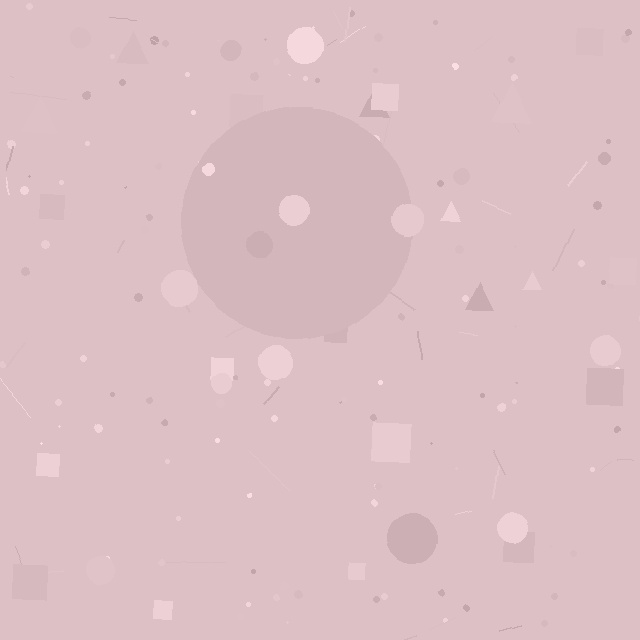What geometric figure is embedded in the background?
A circle is embedded in the background.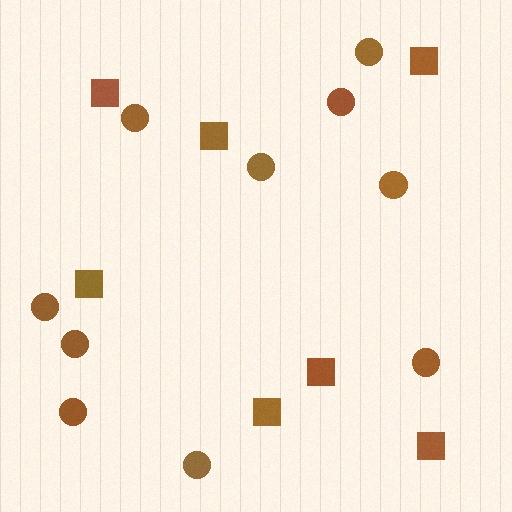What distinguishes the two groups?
There are 2 groups: one group of circles (10) and one group of squares (7).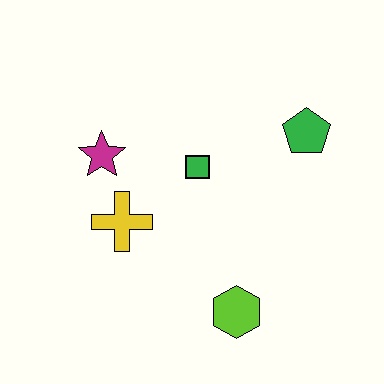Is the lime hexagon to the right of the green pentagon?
No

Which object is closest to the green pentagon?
The green square is closest to the green pentagon.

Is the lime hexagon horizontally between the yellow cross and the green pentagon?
Yes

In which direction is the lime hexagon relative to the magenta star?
The lime hexagon is below the magenta star.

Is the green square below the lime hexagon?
No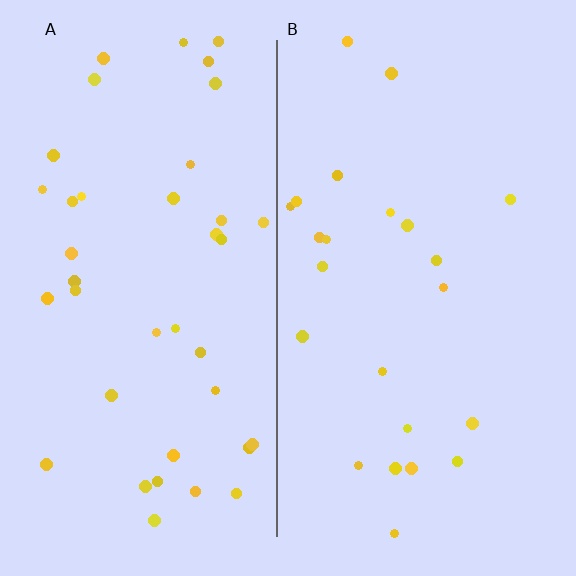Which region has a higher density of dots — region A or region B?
A (the left).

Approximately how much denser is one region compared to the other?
Approximately 1.7× — region A over region B.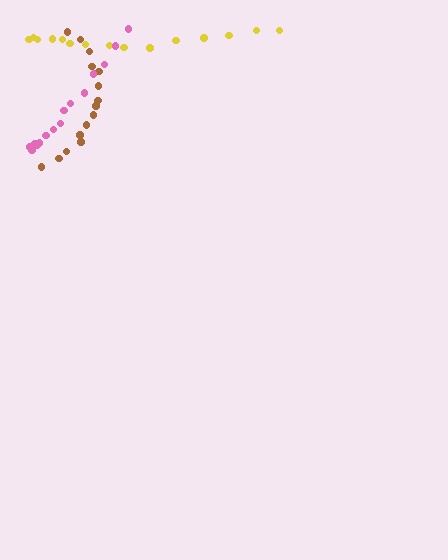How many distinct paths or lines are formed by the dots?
There are 3 distinct paths.